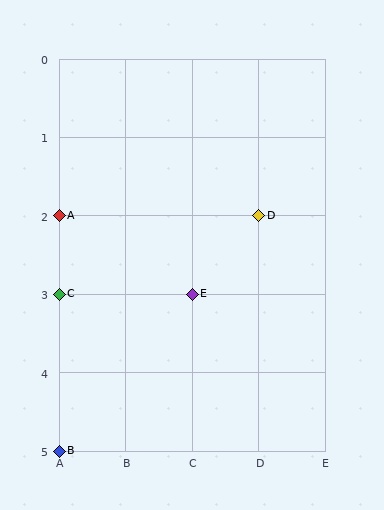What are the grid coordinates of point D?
Point D is at grid coordinates (D, 2).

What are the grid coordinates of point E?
Point E is at grid coordinates (C, 3).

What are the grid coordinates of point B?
Point B is at grid coordinates (A, 5).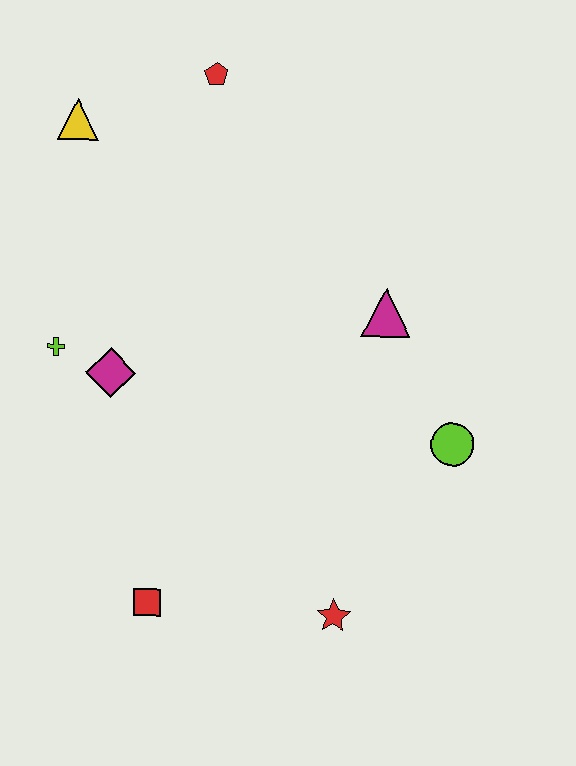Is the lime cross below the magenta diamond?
No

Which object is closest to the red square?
The red star is closest to the red square.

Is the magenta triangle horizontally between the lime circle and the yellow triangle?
Yes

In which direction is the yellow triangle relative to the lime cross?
The yellow triangle is above the lime cross.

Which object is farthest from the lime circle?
The yellow triangle is farthest from the lime circle.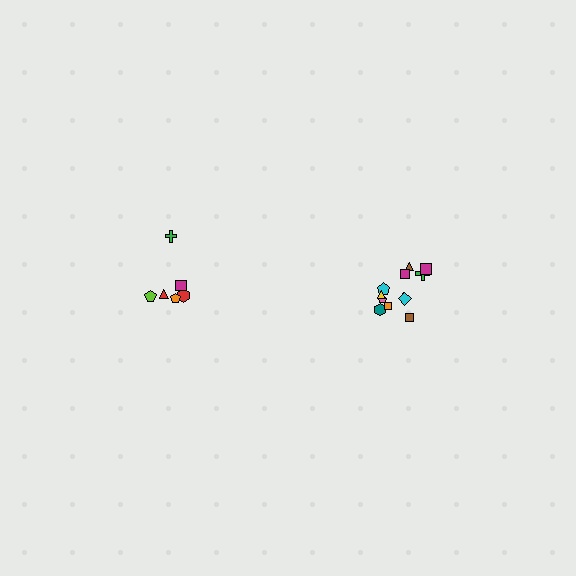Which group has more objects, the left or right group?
The right group.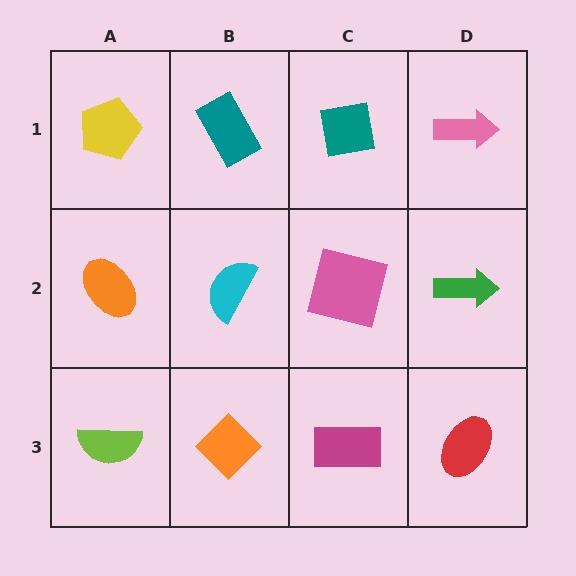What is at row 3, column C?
A magenta rectangle.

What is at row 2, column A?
An orange ellipse.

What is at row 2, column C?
A pink square.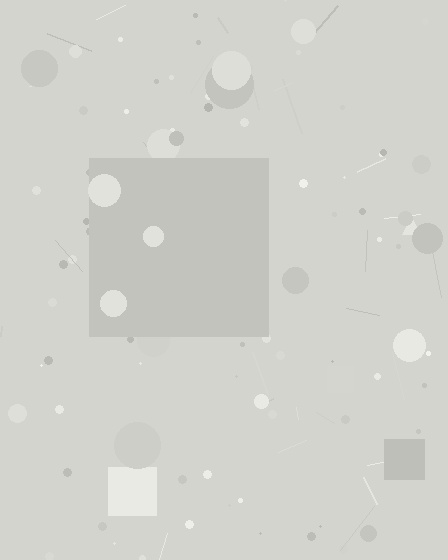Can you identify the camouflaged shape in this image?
The camouflaged shape is a square.